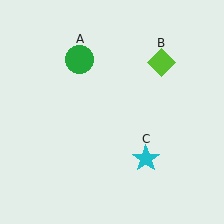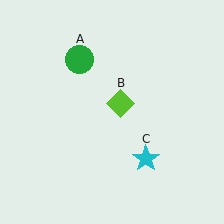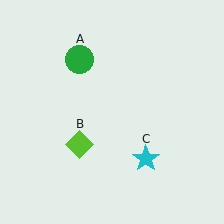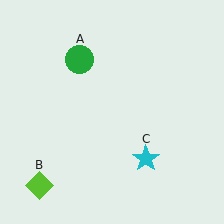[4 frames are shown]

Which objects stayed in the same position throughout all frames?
Green circle (object A) and cyan star (object C) remained stationary.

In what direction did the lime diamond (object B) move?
The lime diamond (object B) moved down and to the left.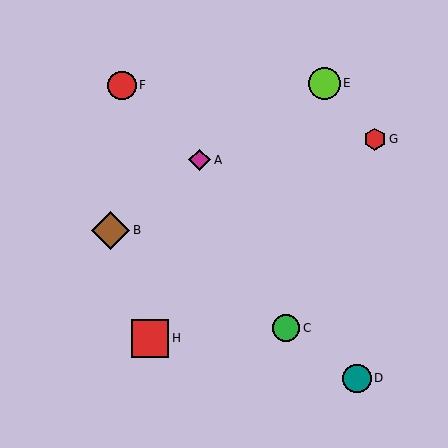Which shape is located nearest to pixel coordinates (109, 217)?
The brown diamond (labeled B) at (111, 230) is nearest to that location.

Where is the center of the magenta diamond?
The center of the magenta diamond is at (200, 160).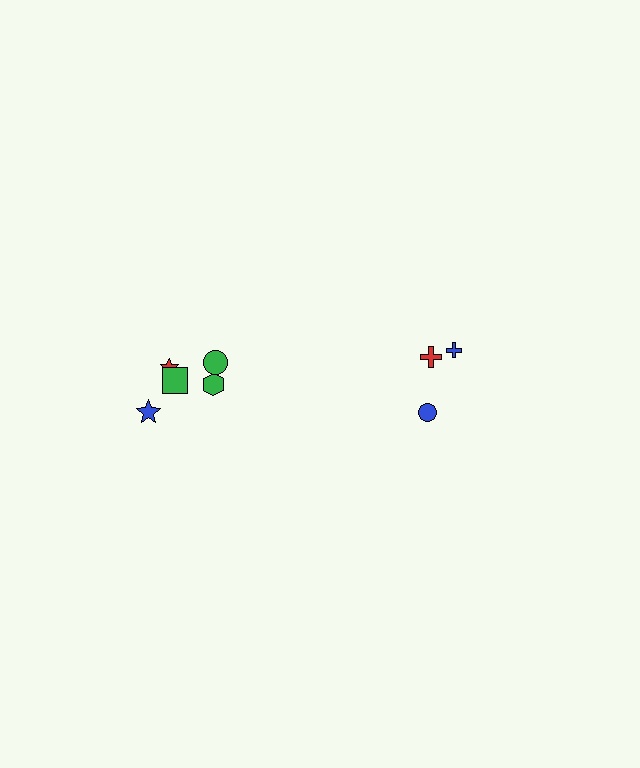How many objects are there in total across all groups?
There are 8 objects.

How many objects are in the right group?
There are 3 objects.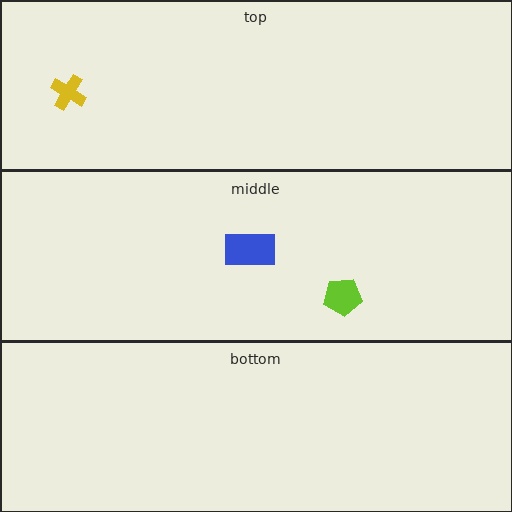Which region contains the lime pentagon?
The middle region.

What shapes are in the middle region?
The lime pentagon, the blue rectangle.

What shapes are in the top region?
The yellow cross.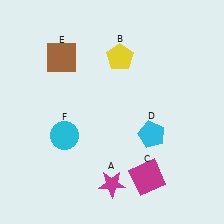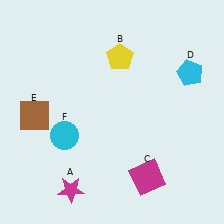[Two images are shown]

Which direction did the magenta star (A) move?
The magenta star (A) moved left.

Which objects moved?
The objects that moved are: the magenta star (A), the cyan pentagon (D), the brown square (E).